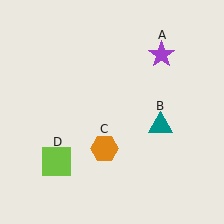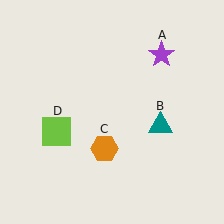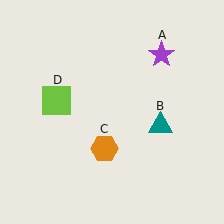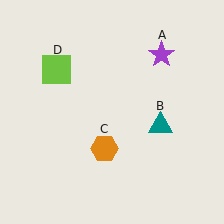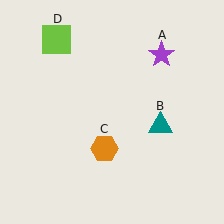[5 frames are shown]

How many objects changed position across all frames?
1 object changed position: lime square (object D).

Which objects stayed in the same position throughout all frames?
Purple star (object A) and teal triangle (object B) and orange hexagon (object C) remained stationary.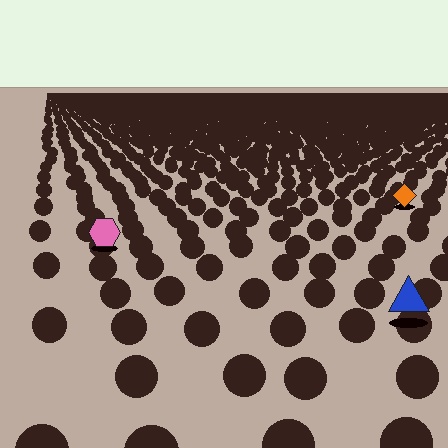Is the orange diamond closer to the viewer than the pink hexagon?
No. The pink hexagon is closer — you can tell from the texture gradient: the ground texture is coarser near it.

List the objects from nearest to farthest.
From nearest to farthest: the blue triangle, the pink hexagon, the orange diamond.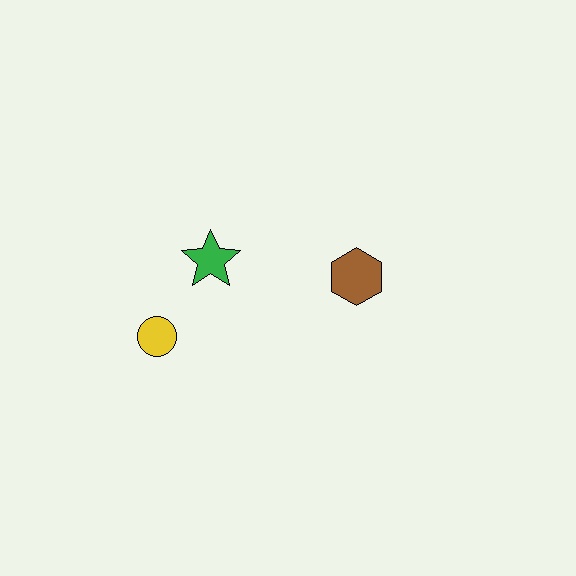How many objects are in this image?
There are 3 objects.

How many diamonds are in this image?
There are no diamonds.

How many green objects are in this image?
There is 1 green object.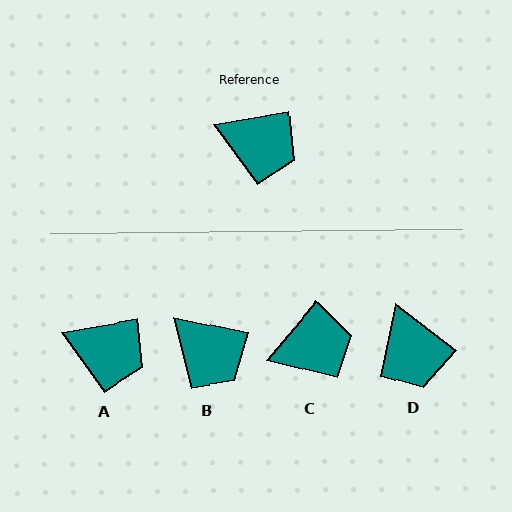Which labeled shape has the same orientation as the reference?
A.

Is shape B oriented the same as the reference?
No, it is off by about 23 degrees.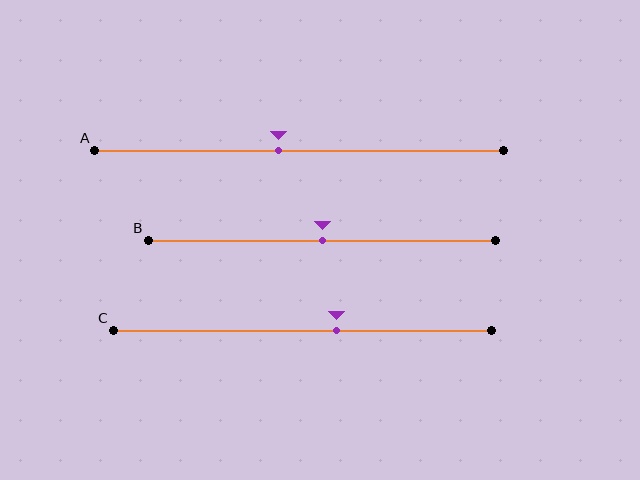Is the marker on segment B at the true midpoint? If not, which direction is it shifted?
Yes, the marker on segment B is at the true midpoint.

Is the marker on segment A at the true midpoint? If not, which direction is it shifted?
No, the marker on segment A is shifted to the left by about 5% of the segment length.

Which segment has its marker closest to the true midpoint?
Segment B has its marker closest to the true midpoint.